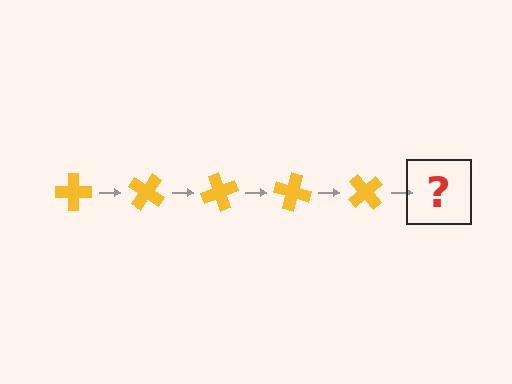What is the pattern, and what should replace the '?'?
The pattern is that the cross rotates 35 degrees each step. The '?' should be a yellow cross rotated 175 degrees.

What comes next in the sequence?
The next element should be a yellow cross rotated 175 degrees.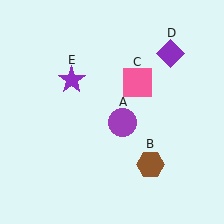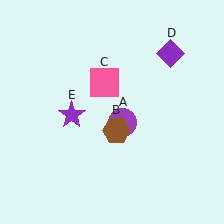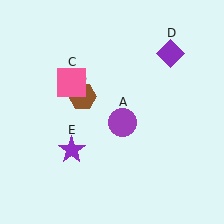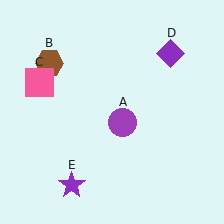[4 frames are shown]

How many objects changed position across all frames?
3 objects changed position: brown hexagon (object B), pink square (object C), purple star (object E).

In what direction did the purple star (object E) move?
The purple star (object E) moved down.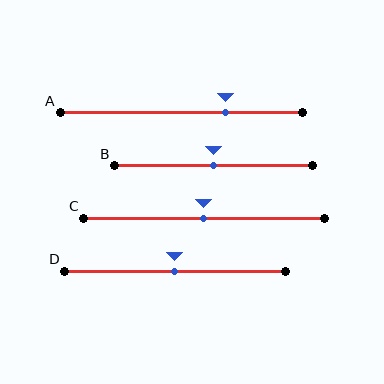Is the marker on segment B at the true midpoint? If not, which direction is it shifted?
Yes, the marker on segment B is at the true midpoint.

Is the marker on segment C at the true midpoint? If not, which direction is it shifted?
Yes, the marker on segment C is at the true midpoint.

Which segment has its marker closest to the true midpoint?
Segment B has its marker closest to the true midpoint.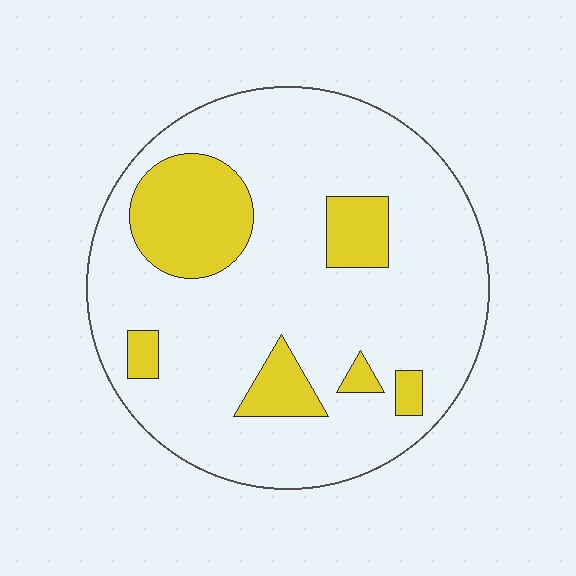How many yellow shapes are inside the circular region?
6.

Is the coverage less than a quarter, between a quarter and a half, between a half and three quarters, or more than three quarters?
Less than a quarter.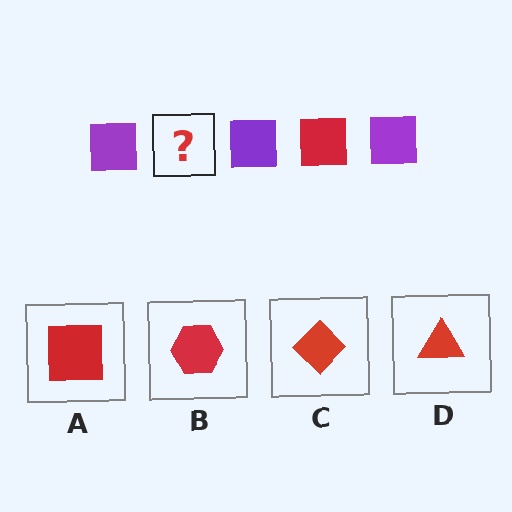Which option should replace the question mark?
Option A.